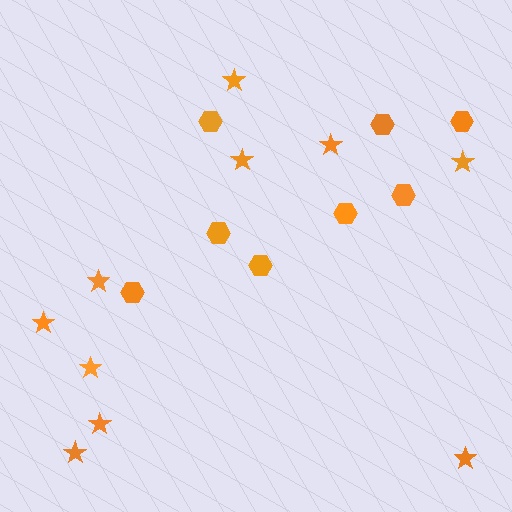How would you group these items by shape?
There are 2 groups: one group of hexagons (8) and one group of stars (10).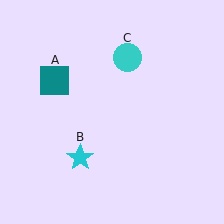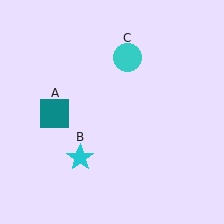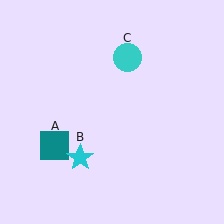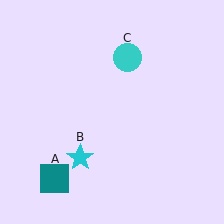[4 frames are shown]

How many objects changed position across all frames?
1 object changed position: teal square (object A).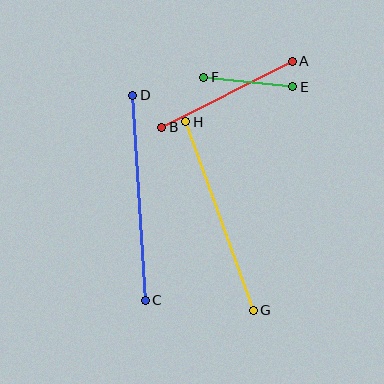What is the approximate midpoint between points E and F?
The midpoint is at approximately (248, 82) pixels.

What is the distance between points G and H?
The distance is approximately 200 pixels.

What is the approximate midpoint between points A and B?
The midpoint is at approximately (227, 94) pixels.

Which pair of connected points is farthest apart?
Points C and D are farthest apart.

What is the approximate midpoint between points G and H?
The midpoint is at approximately (219, 216) pixels.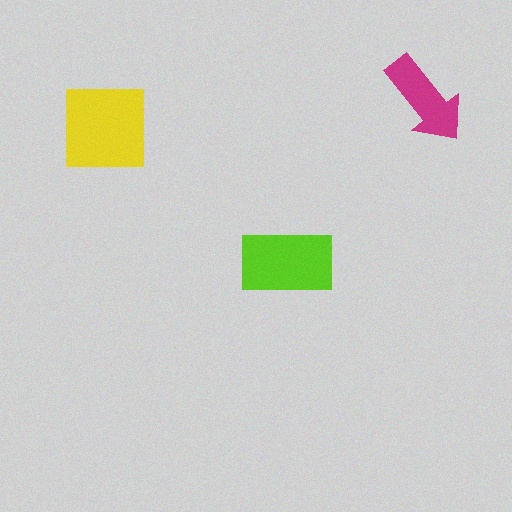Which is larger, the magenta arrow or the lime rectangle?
The lime rectangle.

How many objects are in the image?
There are 3 objects in the image.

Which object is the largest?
The yellow square.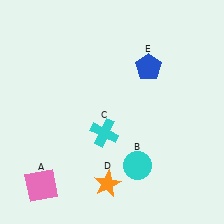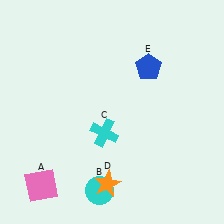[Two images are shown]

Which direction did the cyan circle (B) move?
The cyan circle (B) moved left.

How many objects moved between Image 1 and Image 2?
1 object moved between the two images.